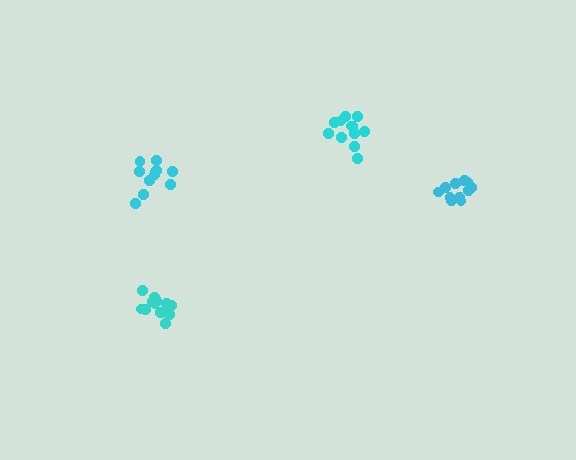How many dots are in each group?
Group 1: 11 dots, Group 2: 12 dots, Group 3: 15 dots, Group 4: 11 dots (49 total).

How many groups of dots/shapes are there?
There are 4 groups.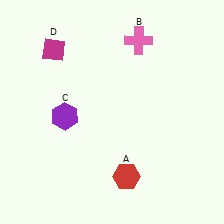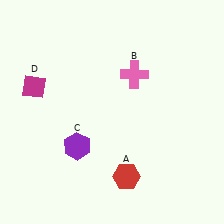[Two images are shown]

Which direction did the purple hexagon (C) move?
The purple hexagon (C) moved down.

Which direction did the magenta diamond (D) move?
The magenta diamond (D) moved down.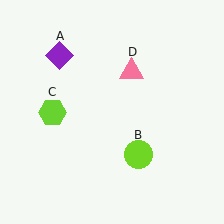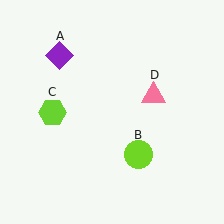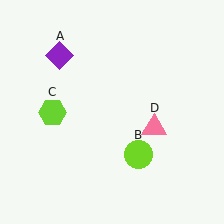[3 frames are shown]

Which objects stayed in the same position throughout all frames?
Purple diamond (object A) and lime circle (object B) and lime hexagon (object C) remained stationary.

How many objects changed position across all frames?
1 object changed position: pink triangle (object D).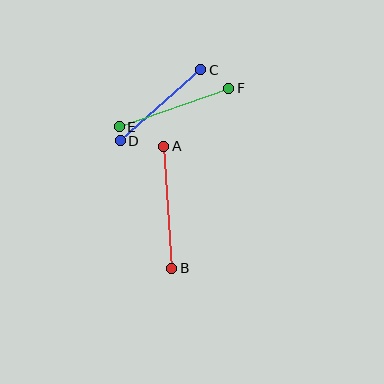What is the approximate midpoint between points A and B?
The midpoint is at approximately (168, 207) pixels.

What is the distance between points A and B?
The distance is approximately 122 pixels.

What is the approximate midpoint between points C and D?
The midpoint is at approximately (161, 105) pixels.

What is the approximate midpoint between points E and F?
The midpoint is at approximately (174, 107) pixels.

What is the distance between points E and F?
The distance is approximately 116 pixels.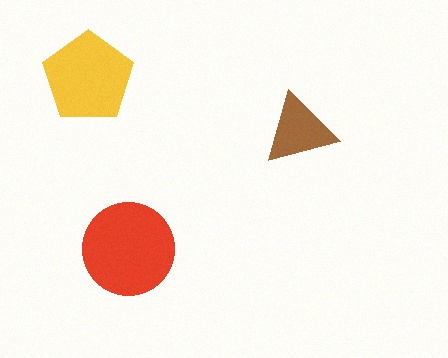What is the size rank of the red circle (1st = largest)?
1st.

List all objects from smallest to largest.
The brown triangle, the yellow pentagon, the red circle.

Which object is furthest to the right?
The brown triangle is rightmost.